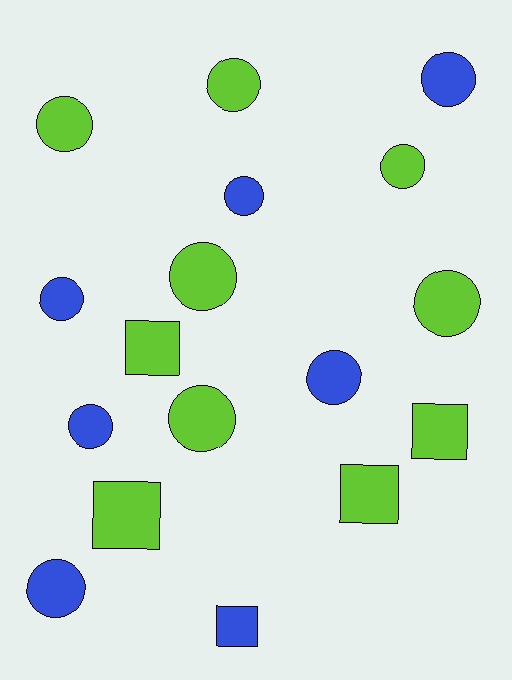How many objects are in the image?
There are 17 objects.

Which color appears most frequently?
Lime, with 10 objects.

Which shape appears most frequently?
Circle, with 12 objects.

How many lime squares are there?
There are 4 lime squares.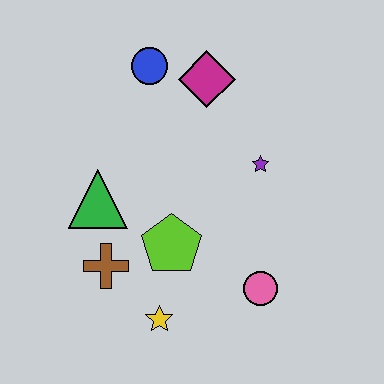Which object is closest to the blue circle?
The magenta diamond is closest to the blue circle.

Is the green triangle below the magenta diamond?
Yes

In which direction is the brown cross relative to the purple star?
The brown cross is to the left of the purple star.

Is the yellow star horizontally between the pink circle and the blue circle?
Yes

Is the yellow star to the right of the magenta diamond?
No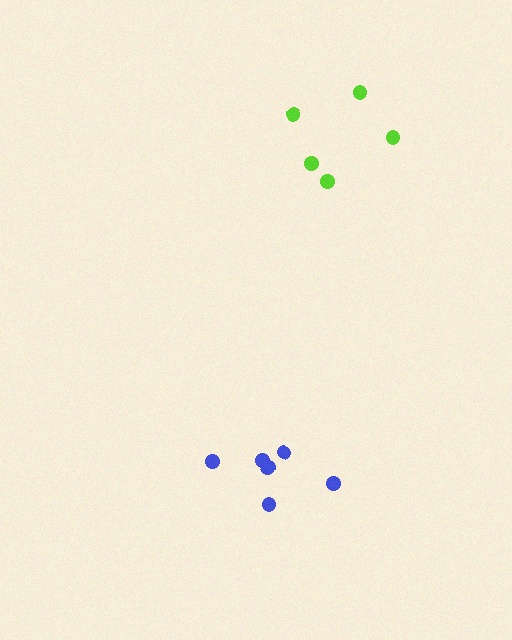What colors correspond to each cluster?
The clusters are colored: blue, lime.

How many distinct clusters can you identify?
There are 2 distinct clusters.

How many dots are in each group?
Group 1: 6 dots, Group 2: 5 dots (11 total).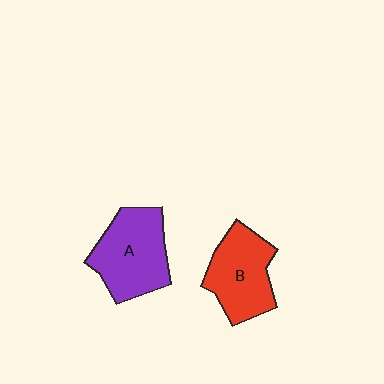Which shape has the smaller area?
Shape B (red).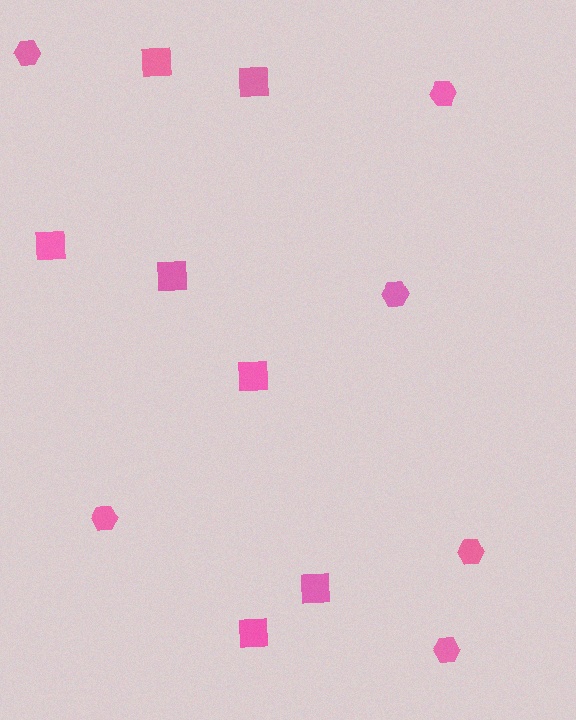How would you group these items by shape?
There are 2 groups: one group of hexagons (6) and one group of squares (7).